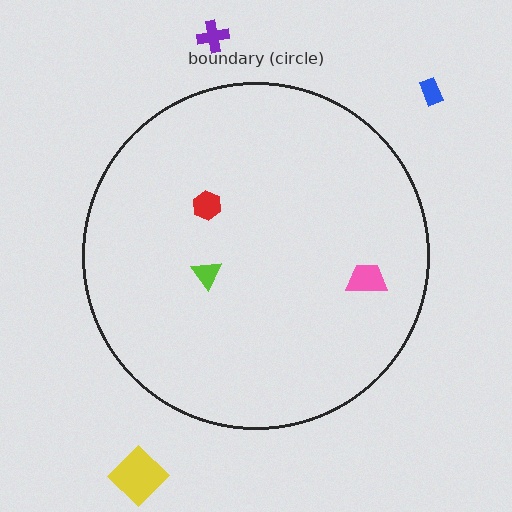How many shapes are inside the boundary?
3 inside, 3 outside.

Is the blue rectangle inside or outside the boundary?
Outside.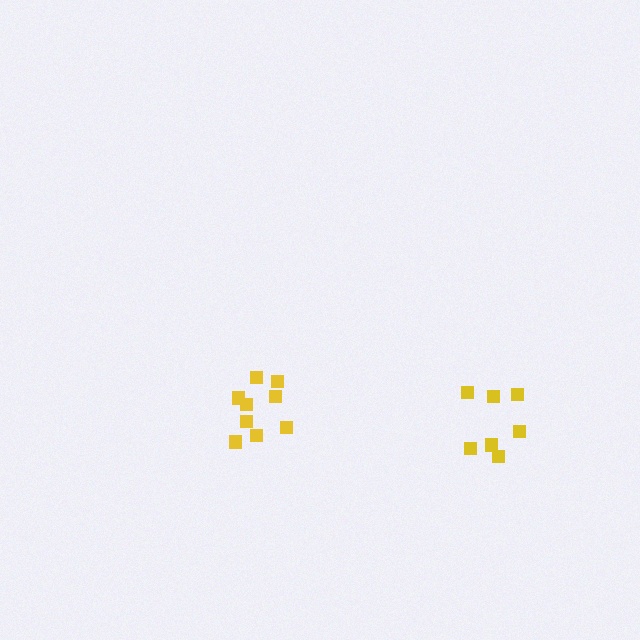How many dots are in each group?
Group 1: 9 dots, Group 2: 7 dots (16 total).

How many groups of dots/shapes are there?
There are 2 groups.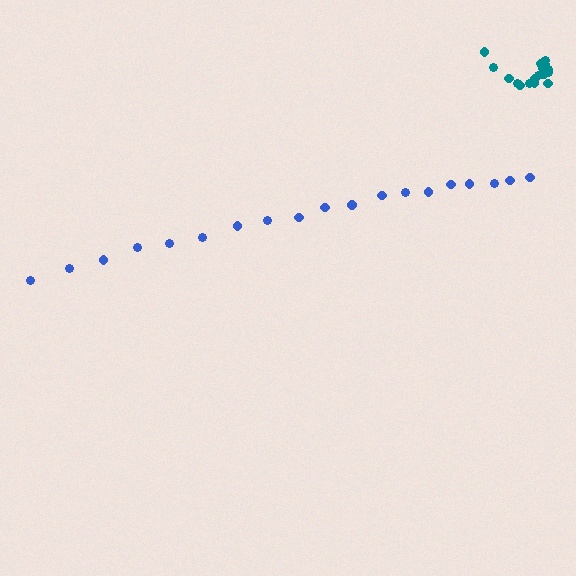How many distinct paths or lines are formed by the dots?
There are 2 distinct paths.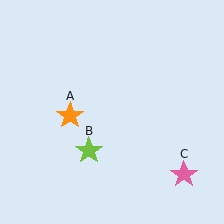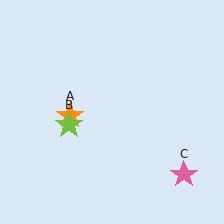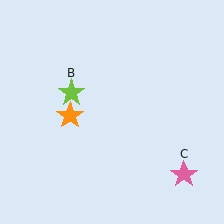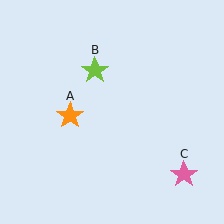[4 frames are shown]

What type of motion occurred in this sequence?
The lime star (object B) rotated clockwise around the center of the scene.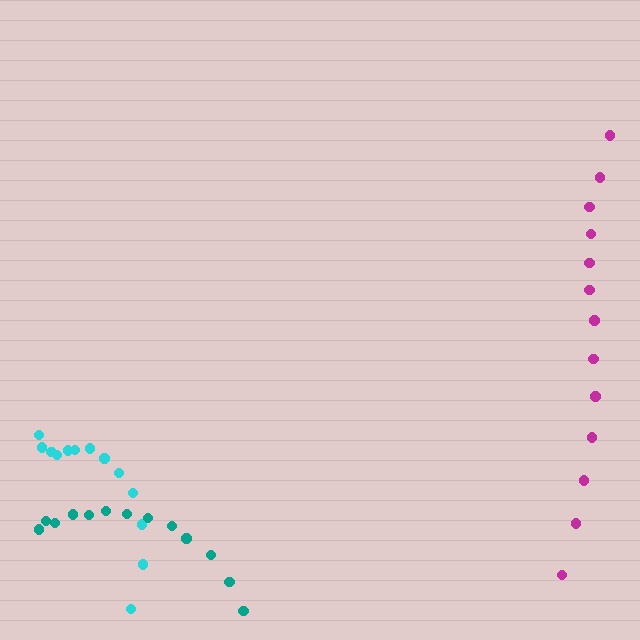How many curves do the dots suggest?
There are 3 distinct paths.